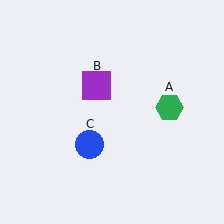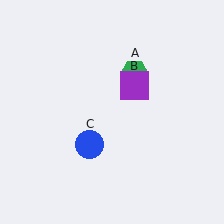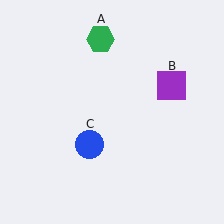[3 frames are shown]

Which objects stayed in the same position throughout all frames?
Blue circle (object C) remained stationary.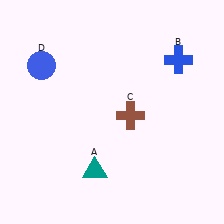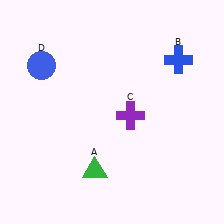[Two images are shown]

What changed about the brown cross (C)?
In Image 1, C is brown. In Image 2, it changed to purple.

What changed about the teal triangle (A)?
In Image 1, A is teal. In Image 2, it changed to green.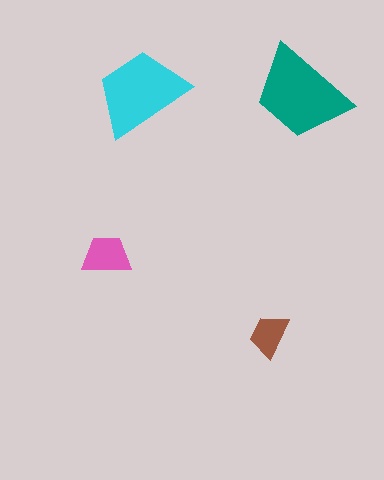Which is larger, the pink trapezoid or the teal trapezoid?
The teal one.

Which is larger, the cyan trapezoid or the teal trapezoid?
The teal one.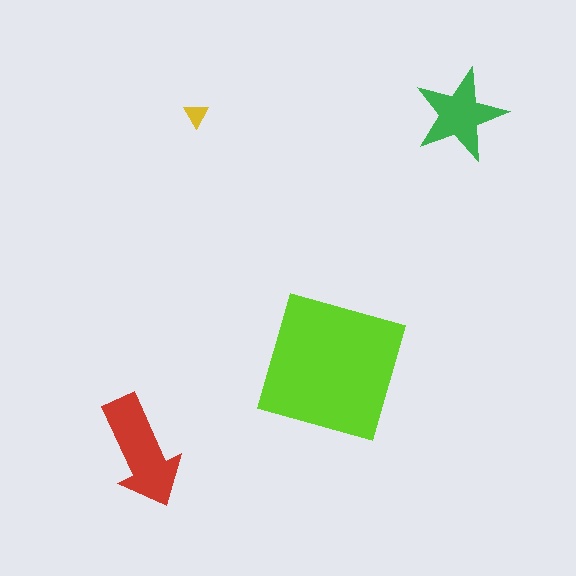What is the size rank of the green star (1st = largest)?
3rd.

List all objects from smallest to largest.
The yellow triangle, the green star, the red arrow, the lime square.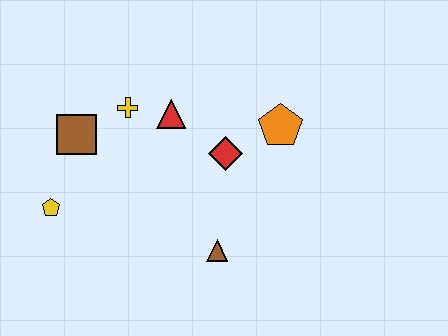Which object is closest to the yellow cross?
The red triangle is closest to the yellow cross.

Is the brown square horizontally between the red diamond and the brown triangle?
No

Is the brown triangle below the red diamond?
Yes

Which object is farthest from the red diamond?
The yellow pentagon is farthest from the red diamond.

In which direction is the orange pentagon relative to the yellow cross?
The orange pentagon is to the right of the yellow cross.